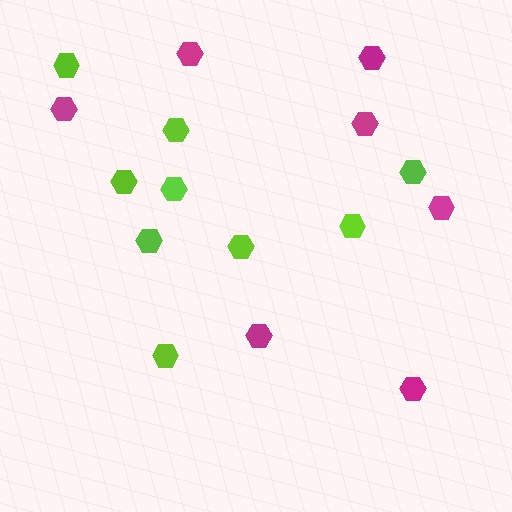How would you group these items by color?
There are 2 groups: one group of lime hexagons (9) and one group of magenta hexagons (7).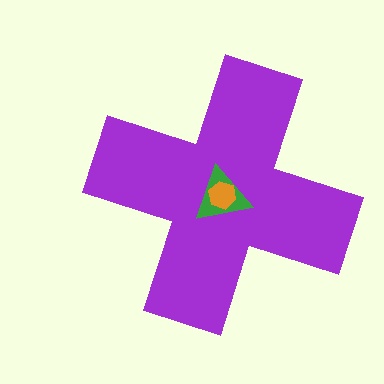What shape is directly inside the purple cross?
The green triangle.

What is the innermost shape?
The orange hexagon.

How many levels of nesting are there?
3.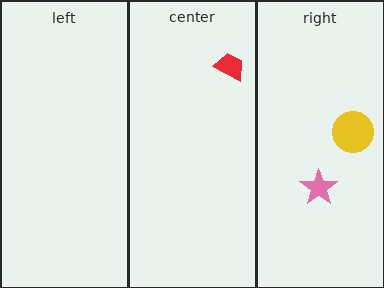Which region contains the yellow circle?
The right region.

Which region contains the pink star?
The right region.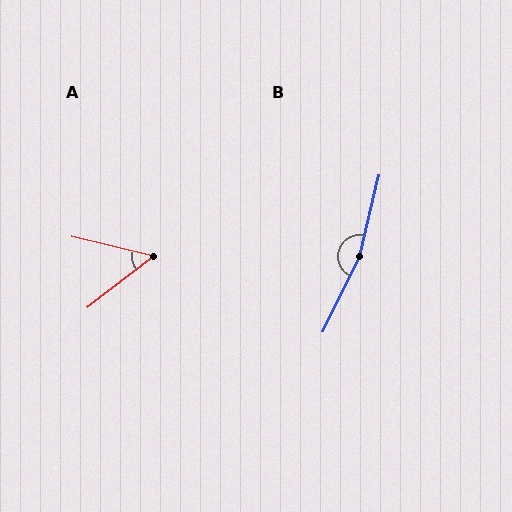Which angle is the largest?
B, at approximately 168 degrees.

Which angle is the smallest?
A, at approximately 51 degrees.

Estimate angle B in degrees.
Approximately 168 degrees.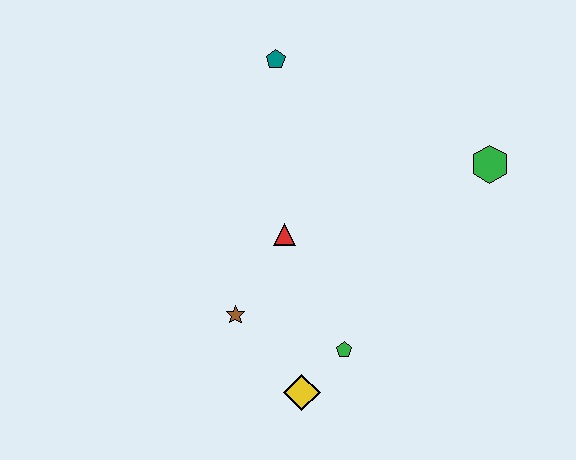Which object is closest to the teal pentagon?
The red triangle is closest to the teal pentagon.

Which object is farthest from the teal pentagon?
The yellow diamond is farthest from the teal pentagon.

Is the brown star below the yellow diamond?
No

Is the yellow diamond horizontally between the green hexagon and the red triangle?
Yes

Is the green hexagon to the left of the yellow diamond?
No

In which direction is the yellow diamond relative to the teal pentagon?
The yellow diamond is below the teal pentagon.